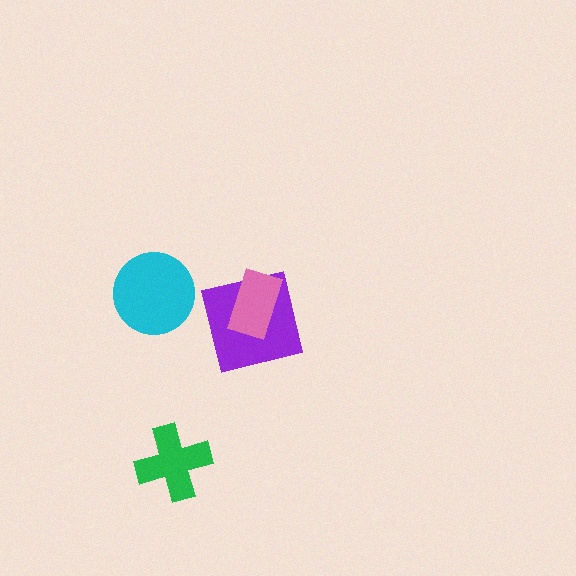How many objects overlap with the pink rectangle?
1 object overlaps with the pink rectangle.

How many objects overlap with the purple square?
1 object overlaps with the purple square.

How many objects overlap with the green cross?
0 objects overlap with the green cross.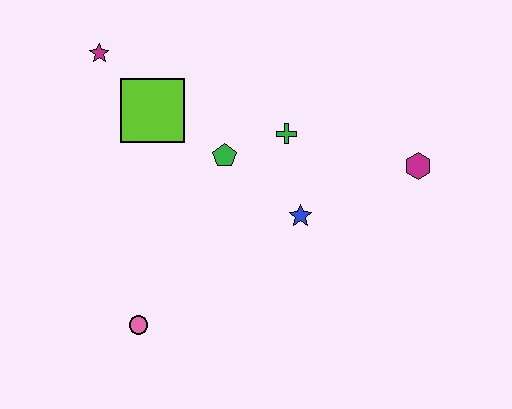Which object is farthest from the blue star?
The magenta star is farthest from the blue star.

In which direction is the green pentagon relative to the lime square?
The green pentagon is to the right of the lime square.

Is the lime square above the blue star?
Yes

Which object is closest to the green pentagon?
The green cross is closest to the green pentagon.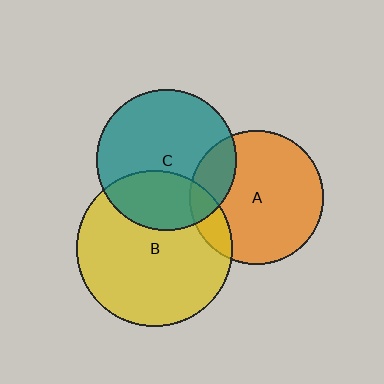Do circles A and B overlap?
Yes.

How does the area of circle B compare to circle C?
Approximately 1.2 times.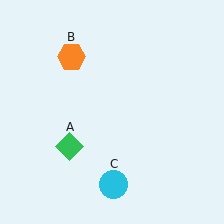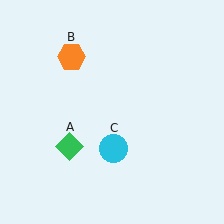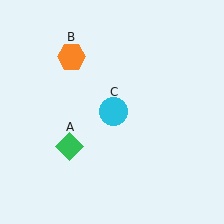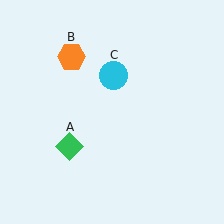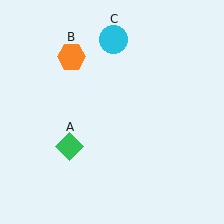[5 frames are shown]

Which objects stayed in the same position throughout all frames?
Green diamond (object A) and orange hexagon (object B) remained stationary.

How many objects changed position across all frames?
1 object changed position: cyan circle (object C).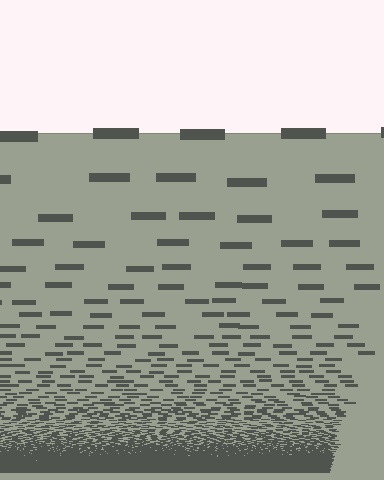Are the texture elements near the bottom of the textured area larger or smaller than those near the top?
Smaller. The gradient is inverted — elements near the bottom are smaller and denser.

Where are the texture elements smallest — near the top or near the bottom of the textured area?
Near the bottom.